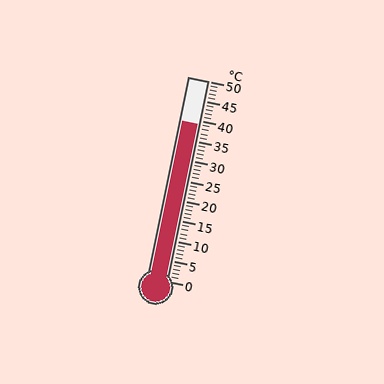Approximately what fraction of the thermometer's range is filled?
The thermometer is filled to approximately 80% of its range.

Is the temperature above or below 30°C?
The temperature is above 30°C.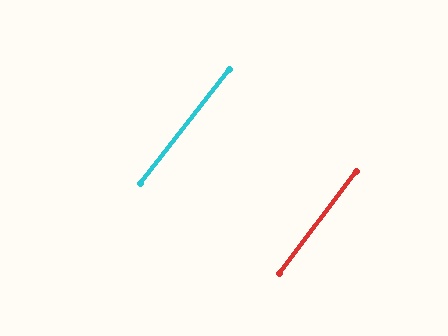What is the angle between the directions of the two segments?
Approximately 0 degrees.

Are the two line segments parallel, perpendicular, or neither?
Parallel — their directions differ by only 0.4°.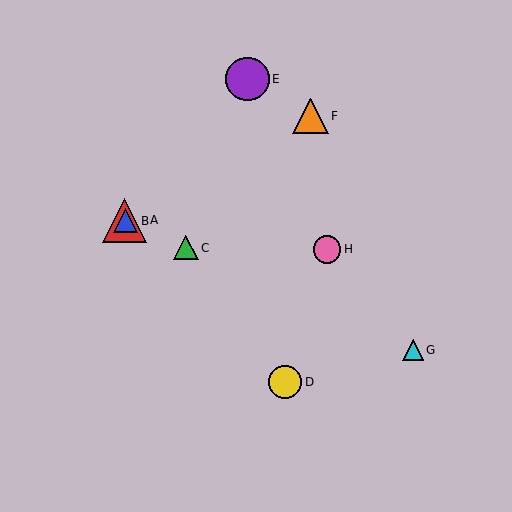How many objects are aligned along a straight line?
4 objects (A, B, C, G) are aligned along a straight line.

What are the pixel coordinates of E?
Object E is at (248, 79).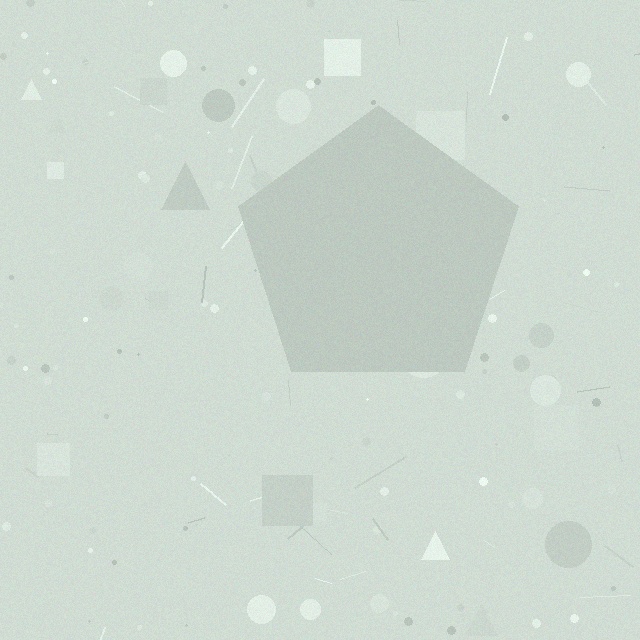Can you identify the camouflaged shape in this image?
The camouflaged shape is a pentagon.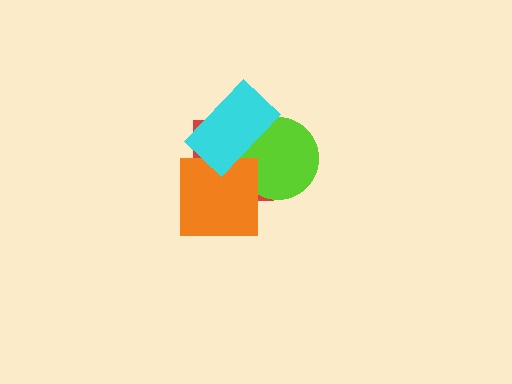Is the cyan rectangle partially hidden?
No, no other shape covers it.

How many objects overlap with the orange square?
3 objects overlap with the orange square.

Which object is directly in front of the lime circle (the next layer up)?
The orange square is directly in front of the lime circle.